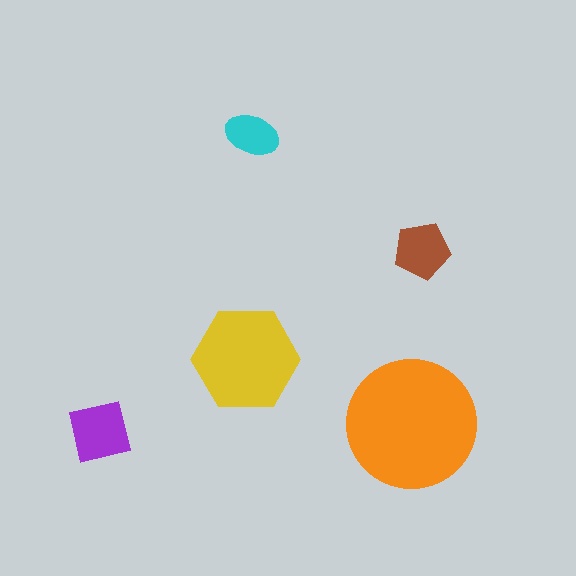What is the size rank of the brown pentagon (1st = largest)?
4th.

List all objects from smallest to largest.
The cyan ellipse, the brown pentagon, the purple square, the yellow hexagon, the orange circle.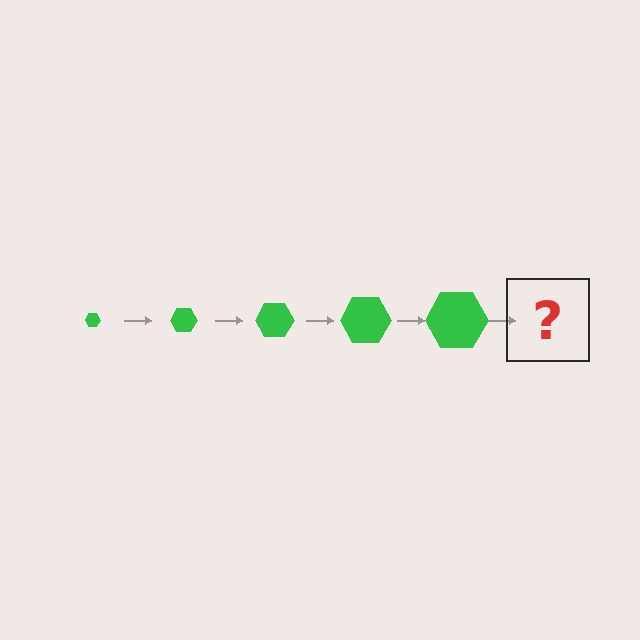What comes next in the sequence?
The next element should be a green hexagon, larger than the previous one.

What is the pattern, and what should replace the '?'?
The pattern is that the hexagon gets progressively larger each step. The '?' should be a green hexagon, larger than the previous one.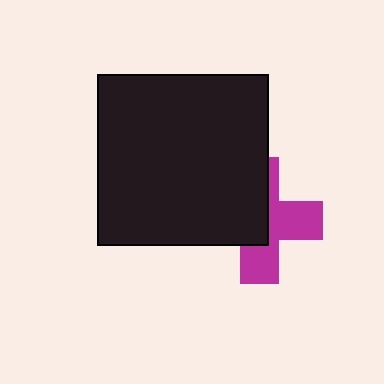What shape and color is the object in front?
The object in front is a black square.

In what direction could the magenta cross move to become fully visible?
The magenta cross could move toward the lower-right. That would shift it out from behind the black square entirely.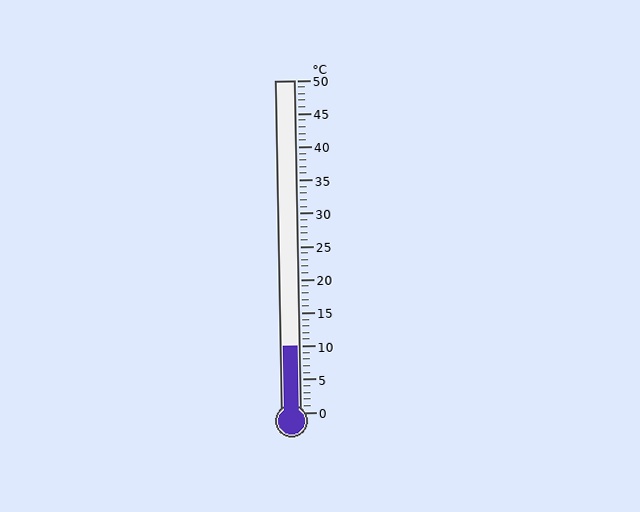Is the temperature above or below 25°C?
The temperature is below 25°C.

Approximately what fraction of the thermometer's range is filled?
The thermometer is filled to approximately 20% of its range.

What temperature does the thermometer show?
The thermometer shows approximately 10°C.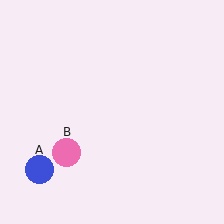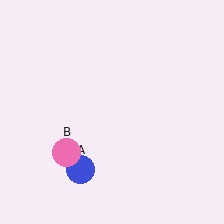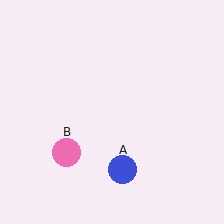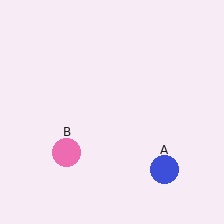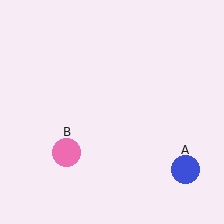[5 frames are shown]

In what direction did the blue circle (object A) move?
The blue circle (object A) moved right.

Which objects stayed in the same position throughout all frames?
Pink circle (object B) remained stationary.